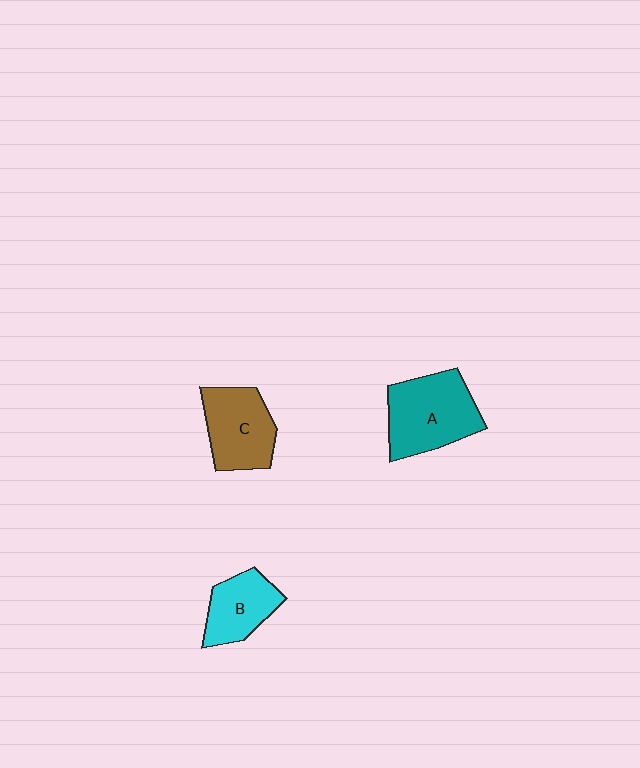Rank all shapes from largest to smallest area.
From largest to smallest: A (teal), C (brown), B (cyan).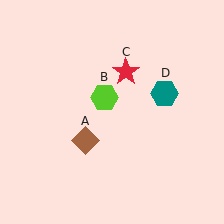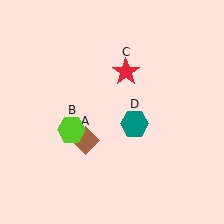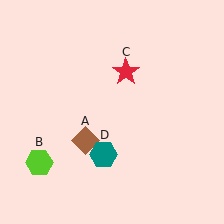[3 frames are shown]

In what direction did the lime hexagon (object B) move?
The lime hexagon (object B) moved down and to the left.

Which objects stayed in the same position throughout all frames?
Brown diamond (object A) and red star (object C) remained stationary.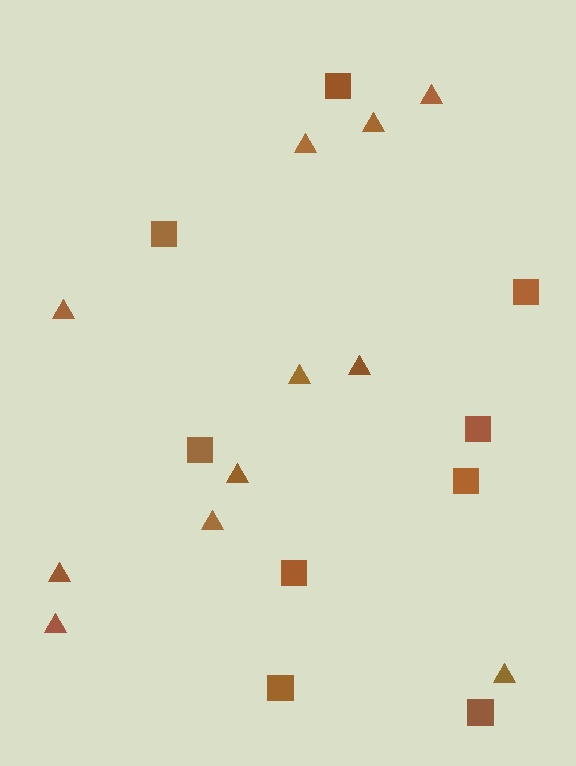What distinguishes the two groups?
There are 2 groups: one group of triangles (11) and one group of squares (9).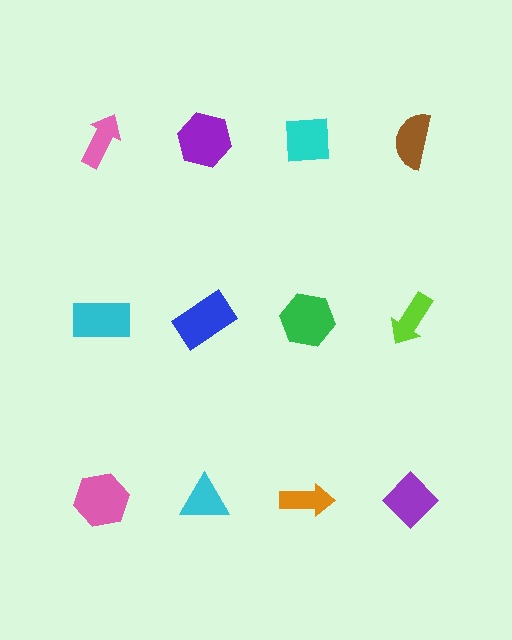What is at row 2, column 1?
A cyan rectangle.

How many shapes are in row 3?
4 shapes.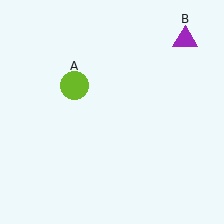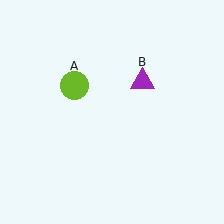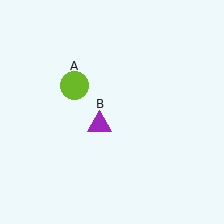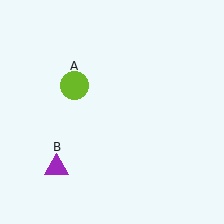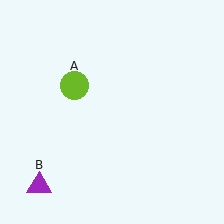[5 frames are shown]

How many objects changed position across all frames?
1 object changed position: purple triangle (object B).